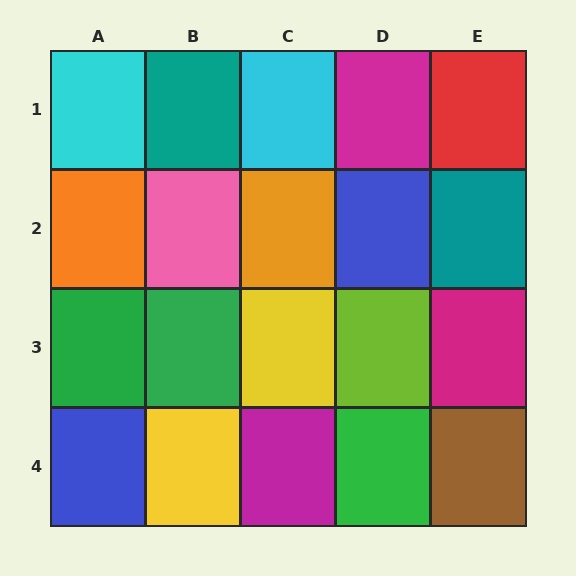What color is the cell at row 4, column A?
Blue.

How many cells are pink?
1 cell is pink.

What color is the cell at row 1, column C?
Cyan.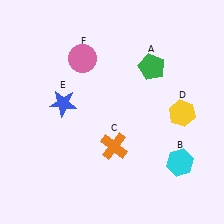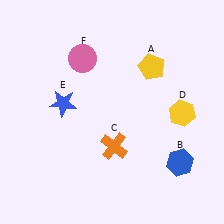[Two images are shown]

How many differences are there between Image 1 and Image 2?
There are 2 differences between the two images.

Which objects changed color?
A changed from green to yellow. B changed from cyan to blue.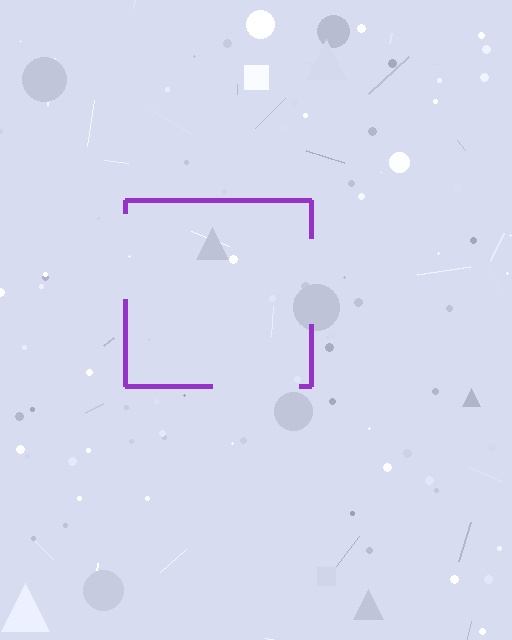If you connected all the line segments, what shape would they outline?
They would outline a square.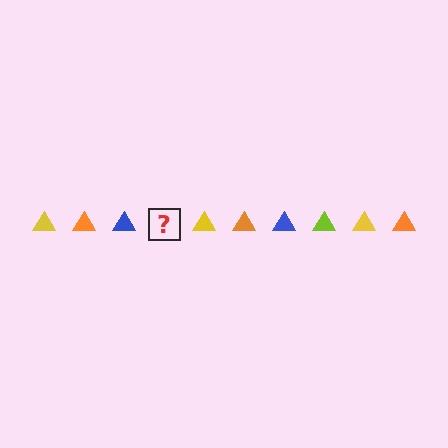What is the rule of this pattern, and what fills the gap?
The rule is that the pattern cycles through yellow, orange, blue, lime triangles. The gap should be filled with a lime triangle.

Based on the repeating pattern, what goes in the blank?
The blank should be a lime triangle.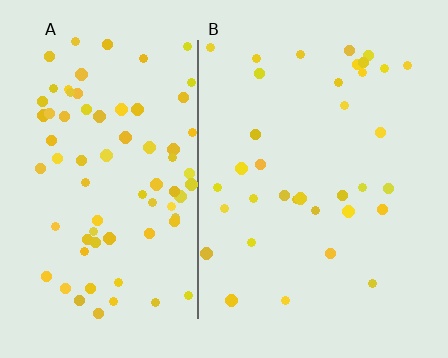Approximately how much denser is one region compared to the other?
Approximately 2.2× — region A over region B.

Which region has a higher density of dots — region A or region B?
A (the left).